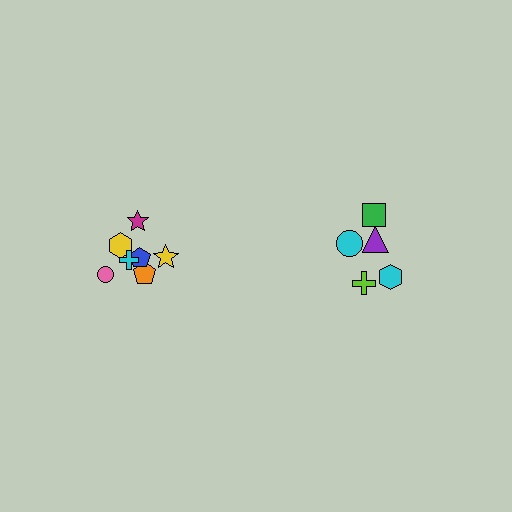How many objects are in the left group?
There are 7 objects.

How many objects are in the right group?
There are 5 objects.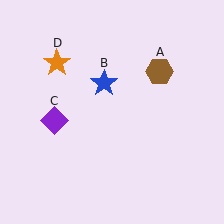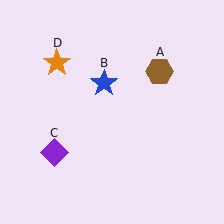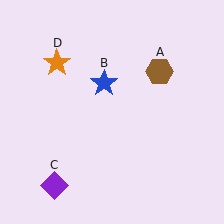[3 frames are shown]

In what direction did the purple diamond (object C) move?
The purple diamond (object C) moved down.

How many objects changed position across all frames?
1 object changed position: purple diamond (object C).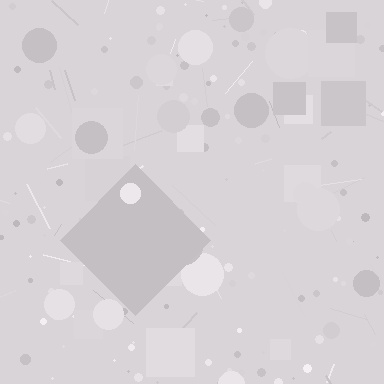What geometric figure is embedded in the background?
A diamond is embedded in the background.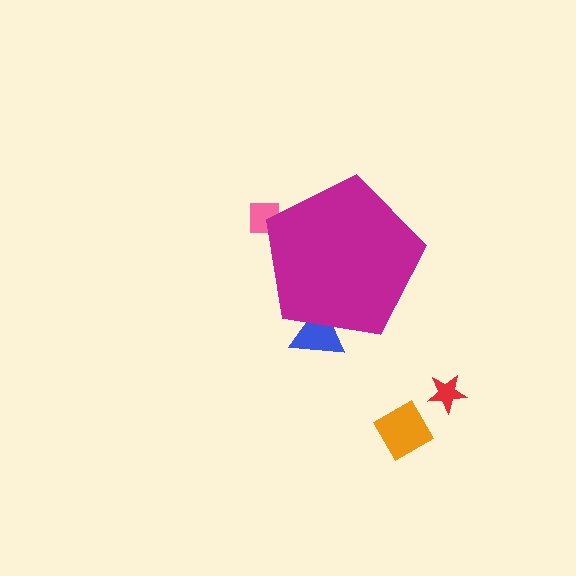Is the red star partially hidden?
No, the red star is fully visible.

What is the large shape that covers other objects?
A magenta pentagon.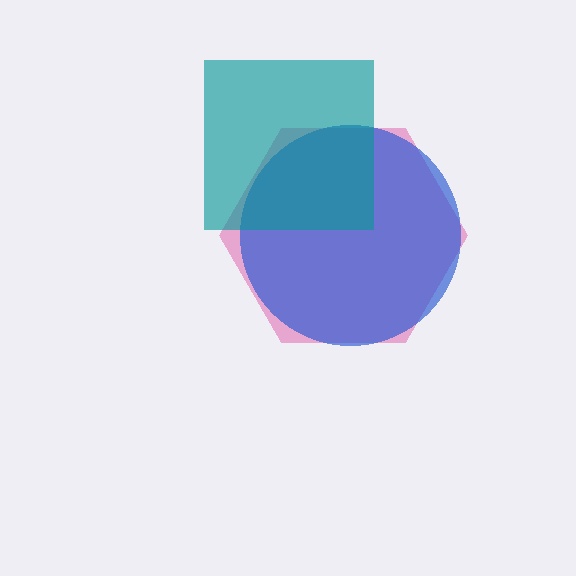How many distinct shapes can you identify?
There are 3 distinct shapes: a pink hexagon, a blue circle, a teal square.